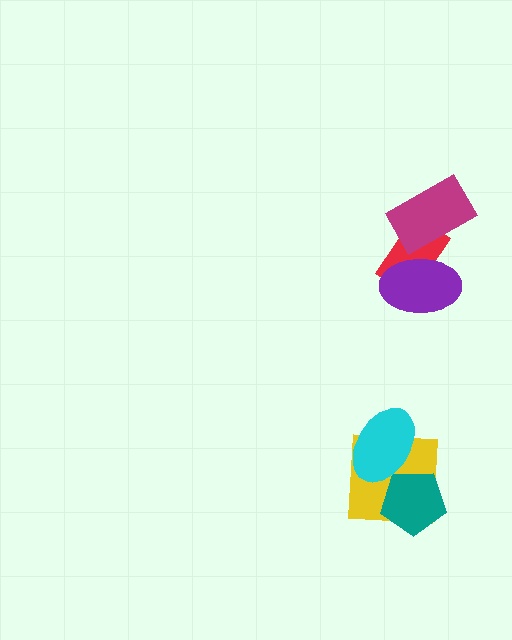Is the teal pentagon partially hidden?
Yes, it is partially covered by another shape.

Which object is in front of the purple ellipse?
The magenta rectangle is in front of the purple ellipse.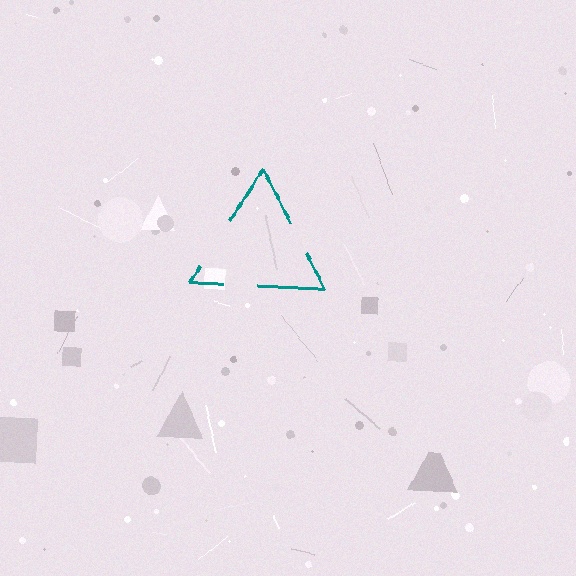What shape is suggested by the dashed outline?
The dashed outline suggests a triangle.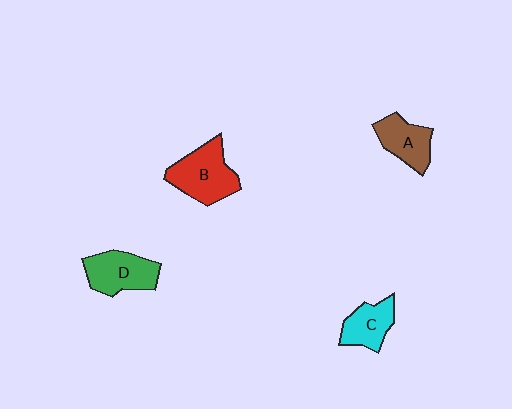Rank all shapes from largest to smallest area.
From largest to smallest: B (red), D (green), A (brown), C (cyan).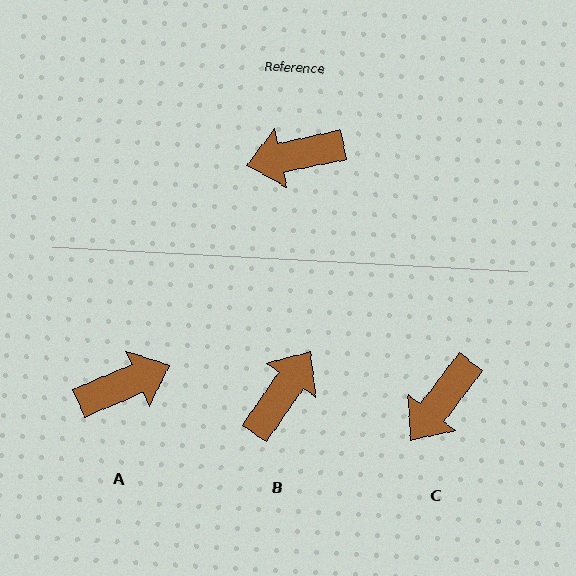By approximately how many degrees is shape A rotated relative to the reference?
Approximately 169 degrees clockwise.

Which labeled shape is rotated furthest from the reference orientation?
A, about 169 degrees away.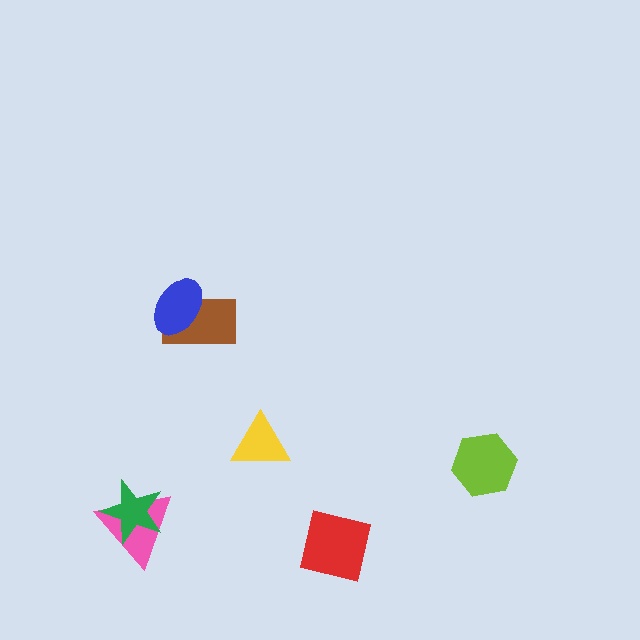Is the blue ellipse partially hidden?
No, no other shape covers it.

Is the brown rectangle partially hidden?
Yes, it is partially covered by another shape.